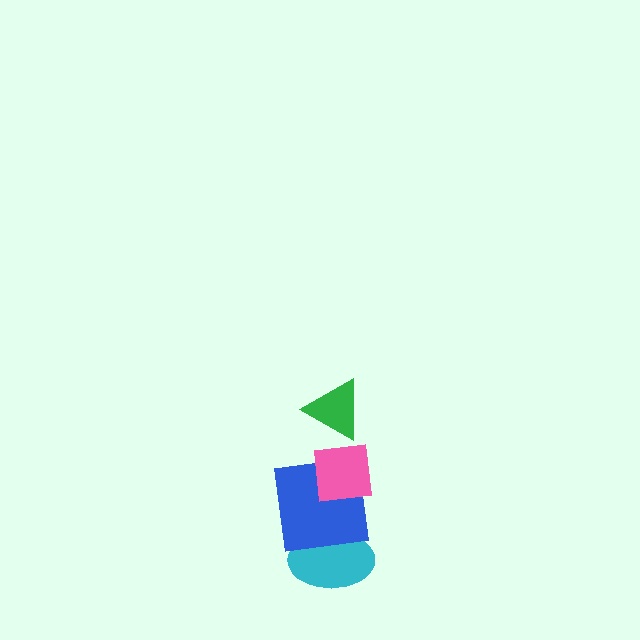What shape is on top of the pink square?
The green triangle is on top of the pink square.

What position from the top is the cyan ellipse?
The cyan ellipse is 4th from the top.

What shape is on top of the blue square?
The pink square is on top of the blue square.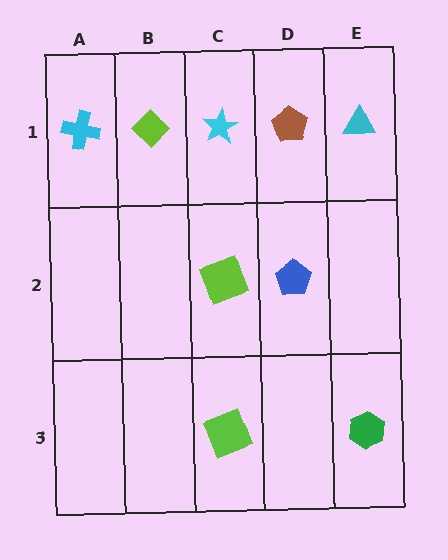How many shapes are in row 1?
5 shapes.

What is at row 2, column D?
A blue pentagon.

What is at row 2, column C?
A lime square.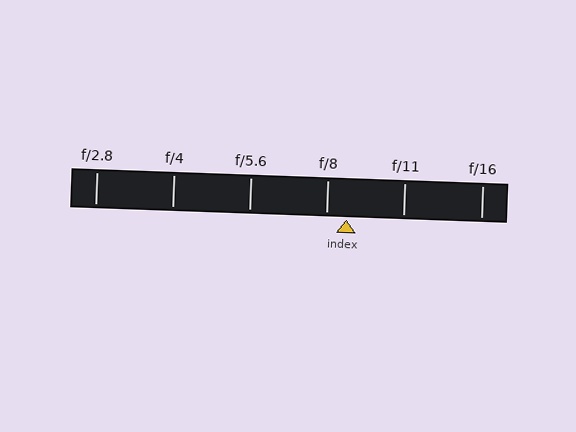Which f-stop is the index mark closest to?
The index mark is closest to f/8.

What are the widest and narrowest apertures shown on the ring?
The widest aperture shown is f/2.8 and the narrowest is f/16.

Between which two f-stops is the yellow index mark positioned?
The index mark is between f/8 and f/11.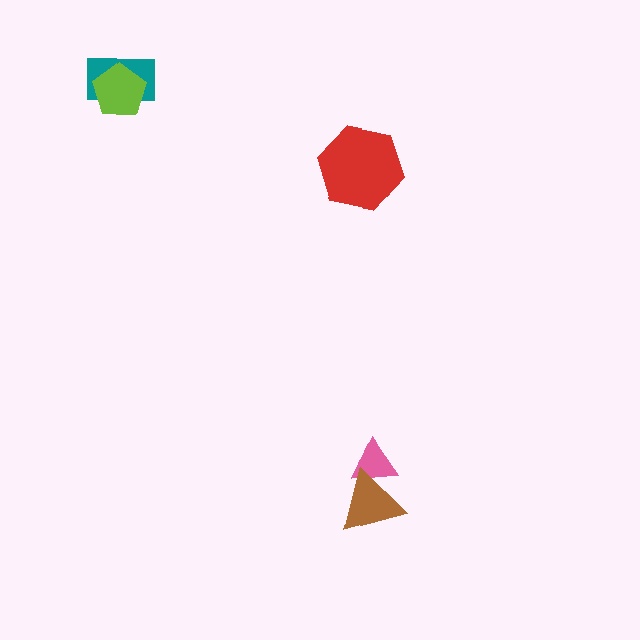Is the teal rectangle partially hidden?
Yes, it is partially covered by another shape.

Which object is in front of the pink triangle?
The brown triangle is in front of the pink triangle.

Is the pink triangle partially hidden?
Yes, it is partially covered by another shape.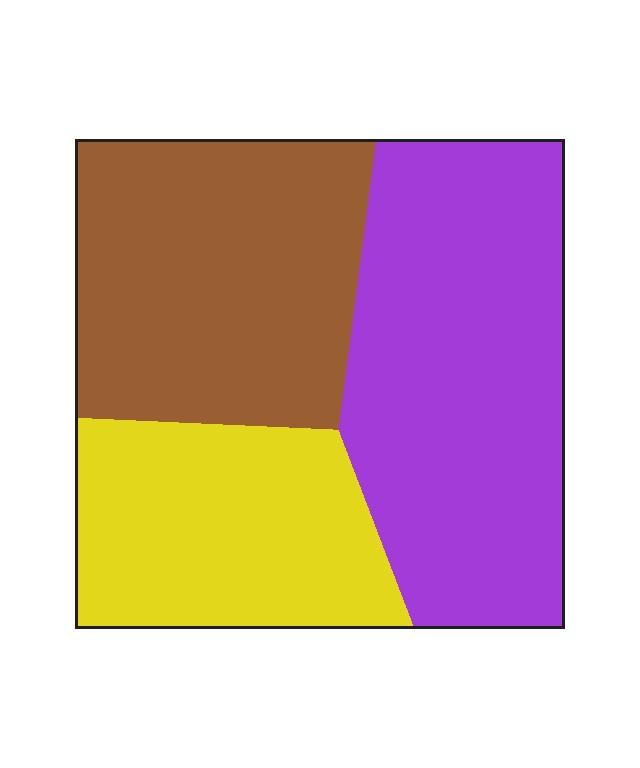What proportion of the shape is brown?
Brown covers 34% of the shape.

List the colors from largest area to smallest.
From largest to smallest: purple, brown, yellow.